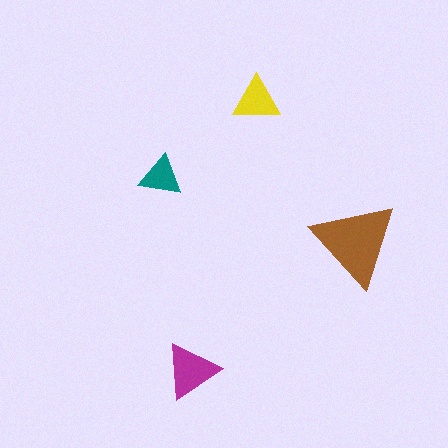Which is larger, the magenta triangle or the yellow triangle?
The magenta one.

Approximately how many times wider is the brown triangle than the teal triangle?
About 2 times wider.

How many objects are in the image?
There are 4 objects in the image.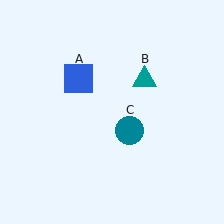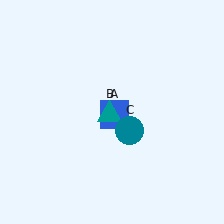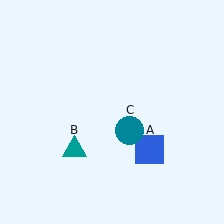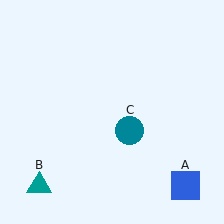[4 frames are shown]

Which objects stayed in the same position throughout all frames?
Teal circle (object C) remained stationary.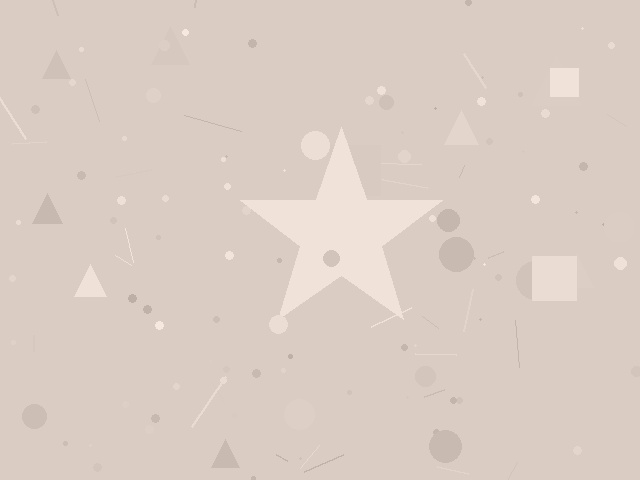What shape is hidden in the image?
A star is hidden in the image.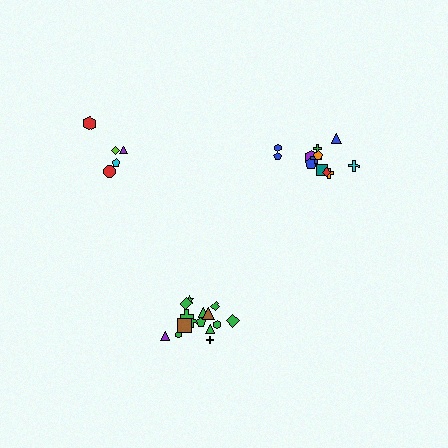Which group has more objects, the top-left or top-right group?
The top-right group.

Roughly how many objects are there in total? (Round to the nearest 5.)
Roughly 30 objects in total.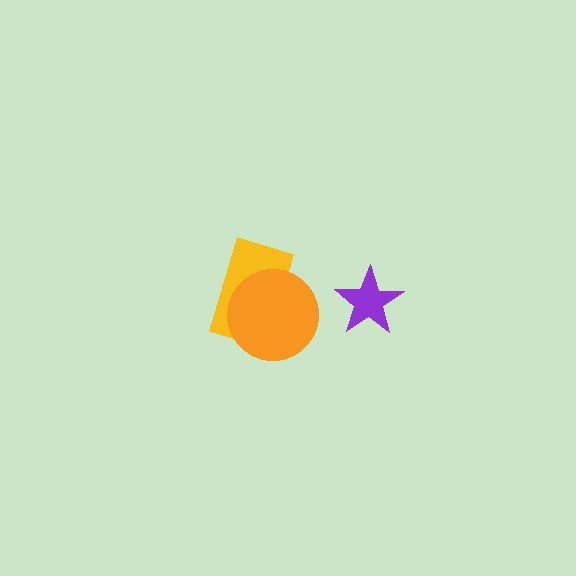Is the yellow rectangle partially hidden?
Yes, it is partially covered by another shape.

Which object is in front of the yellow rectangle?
The orange circle is in front of the yellow rectangle.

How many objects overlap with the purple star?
0 objects overlap with the purple star.